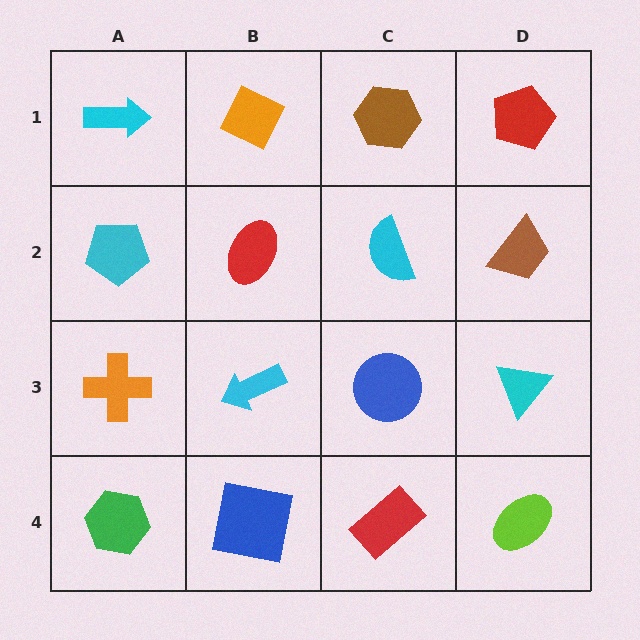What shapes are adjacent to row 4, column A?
An orange cross (row 3, column A), a blue square (row 4, column B).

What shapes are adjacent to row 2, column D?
A red pentagon (row 1, column D), a cyan triangle (row 3, column D), a cyan semicircle (row 2, column C).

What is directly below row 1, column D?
A brown trapezoid.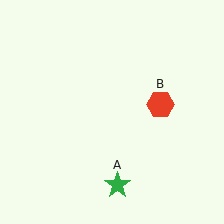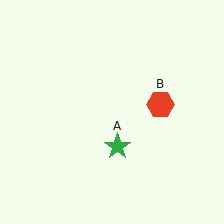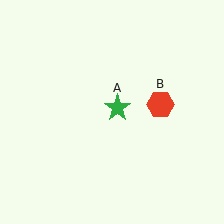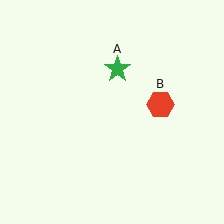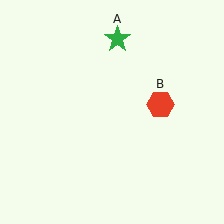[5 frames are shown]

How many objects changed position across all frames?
1 object changed position: green star (object A).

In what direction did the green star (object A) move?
The green star (object A) moved up.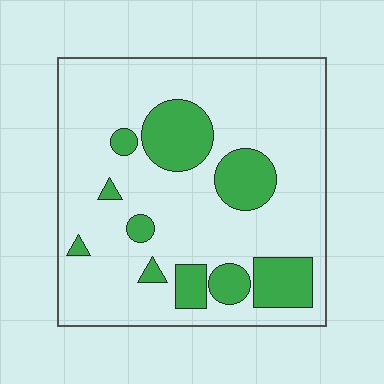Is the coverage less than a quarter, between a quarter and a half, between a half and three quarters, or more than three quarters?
Less than a quarter.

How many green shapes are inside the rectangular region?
10.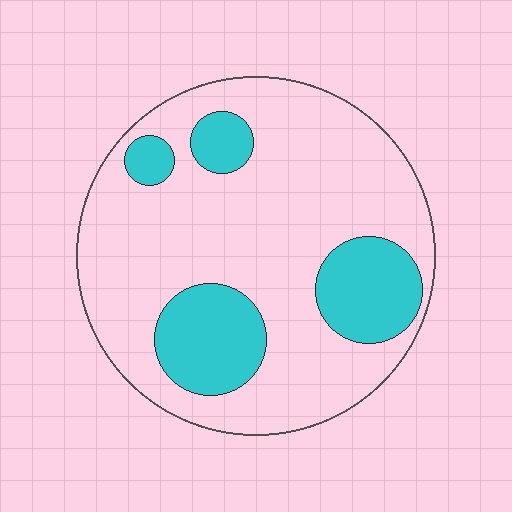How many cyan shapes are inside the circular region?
4.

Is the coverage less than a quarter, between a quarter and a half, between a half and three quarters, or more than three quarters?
Less than a quarter.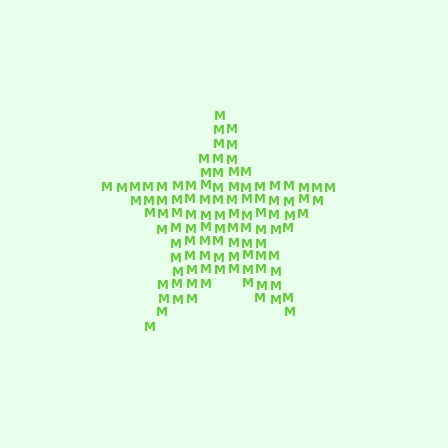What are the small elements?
The small elements are letter M's.